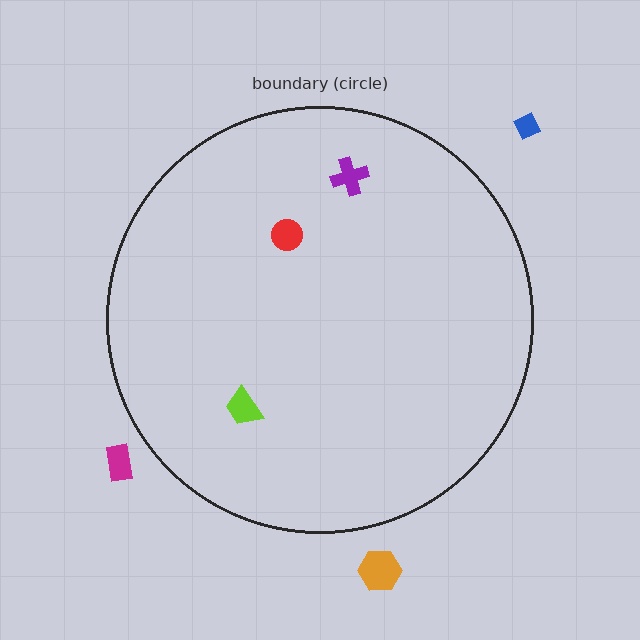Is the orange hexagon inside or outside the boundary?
Outside.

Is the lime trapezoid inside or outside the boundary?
Inside.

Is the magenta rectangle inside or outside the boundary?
Outside.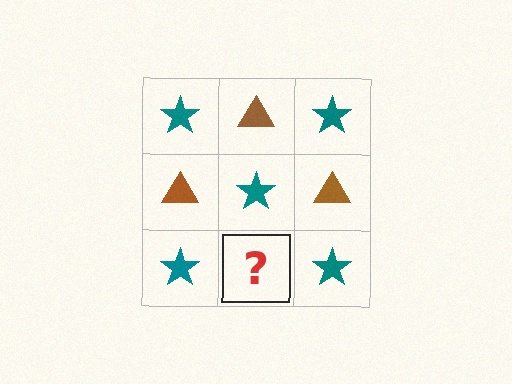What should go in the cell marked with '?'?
The missing cell should contain a brown triangle.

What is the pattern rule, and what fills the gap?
The rule is that it alternates teal star and brown triangle in a checkerboard pattern. The gap should be filled with a brown triangle.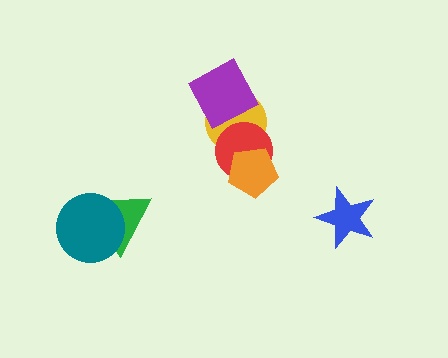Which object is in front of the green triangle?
The teal circle is in front of the green triangle.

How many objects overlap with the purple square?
1 object overlaps with the purple square.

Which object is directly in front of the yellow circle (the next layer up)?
The red circle is directly in front of the yellow circle.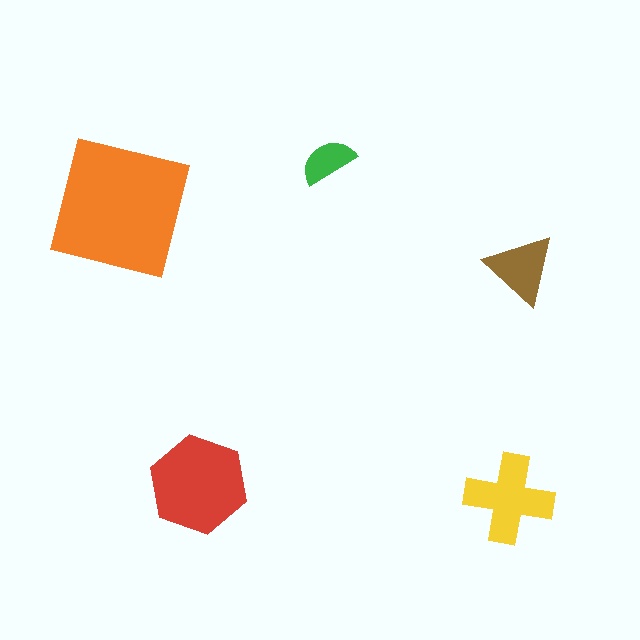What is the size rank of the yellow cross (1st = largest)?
3rd.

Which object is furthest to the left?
The orange square is leftmost.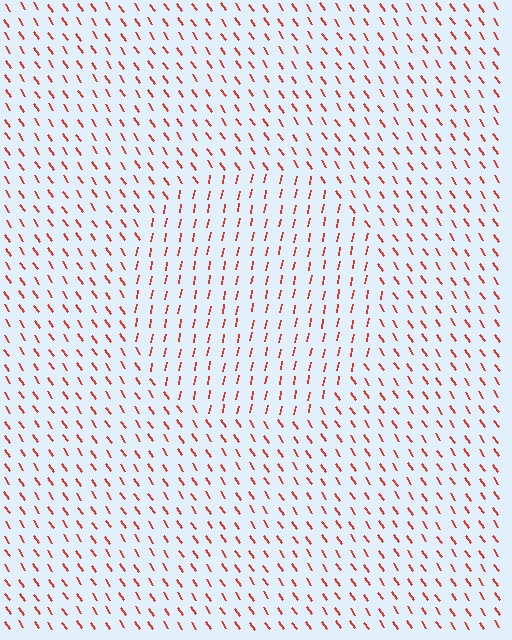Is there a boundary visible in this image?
Yes, there is a texture boundary formed by a change in line orientation.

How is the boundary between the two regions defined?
The boundary is defined purely by a change in line orientation (approximately 45 degrees difference). All lines are the same color and thickness.